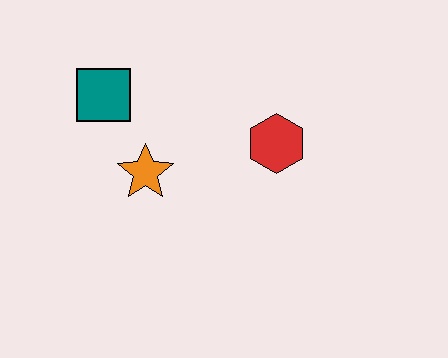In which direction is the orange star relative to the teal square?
The orange star is below the teal square.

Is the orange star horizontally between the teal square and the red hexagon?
Yes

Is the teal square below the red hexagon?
No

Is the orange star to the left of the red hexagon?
Yes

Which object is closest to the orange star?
The teal square is closest to the orange star.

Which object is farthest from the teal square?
The red hexagon is farthest from the teal square.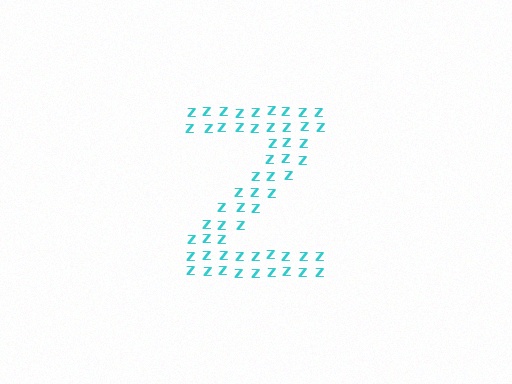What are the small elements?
The small elements are letter Z's.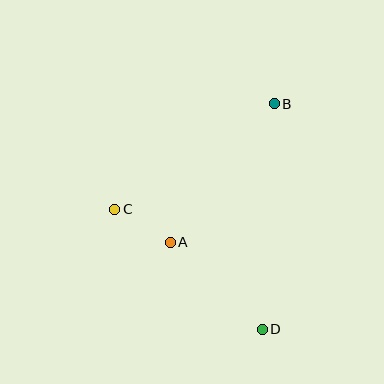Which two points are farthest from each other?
Points B and D are farthest from each other.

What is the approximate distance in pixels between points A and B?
The distance between A and B is approximately 173 pixels.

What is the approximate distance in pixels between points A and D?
The distance between A and D is approximately 127 pixels.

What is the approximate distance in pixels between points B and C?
The distance between B and C is approximately 191 pixels.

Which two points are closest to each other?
Points A and C are closest to each other.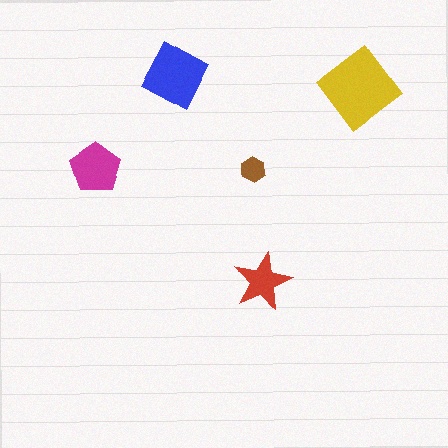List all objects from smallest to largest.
The brown hexagon, the red star, the magenta pentagon, the blue diamond, the yellow diamond.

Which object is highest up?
The blue diamond is topmost.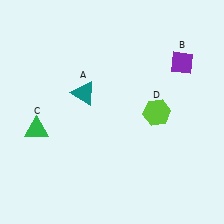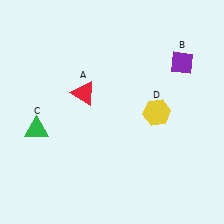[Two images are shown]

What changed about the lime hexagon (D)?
In Image 1, D is lime. In Image 2, it changed to yellow.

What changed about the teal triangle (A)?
In Image 1, A is teal. In Image 2, it changed to red.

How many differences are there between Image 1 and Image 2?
There are 2 differences between the two images.